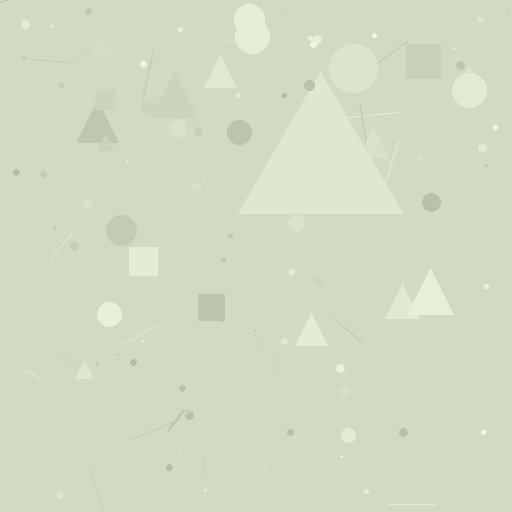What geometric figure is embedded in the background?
A triangle is embedded in the background.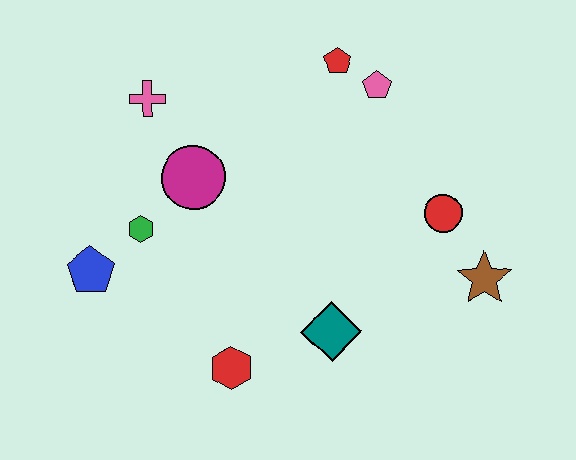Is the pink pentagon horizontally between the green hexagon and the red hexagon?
No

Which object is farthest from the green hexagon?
The brown star is farthest from the green hexagon.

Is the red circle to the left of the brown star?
Yes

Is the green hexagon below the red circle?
Yes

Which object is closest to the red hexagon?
The teal diamond is closest to the red hexagon.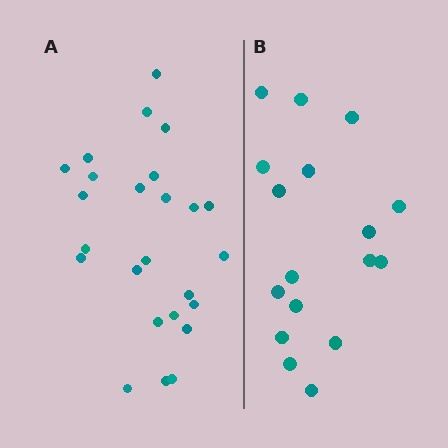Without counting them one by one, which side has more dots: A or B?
Region A (the left region) has more dots.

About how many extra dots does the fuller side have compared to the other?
Region A has roughly 8 or so more dots than region B.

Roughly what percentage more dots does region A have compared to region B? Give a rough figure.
About 45% more.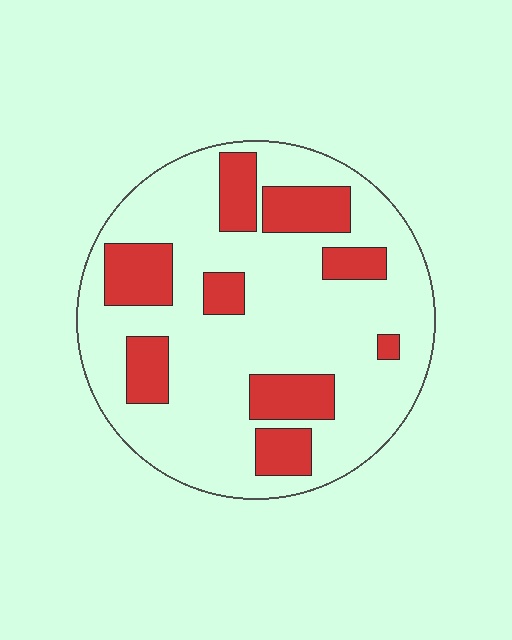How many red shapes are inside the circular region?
9.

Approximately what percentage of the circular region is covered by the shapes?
Approximately 25%.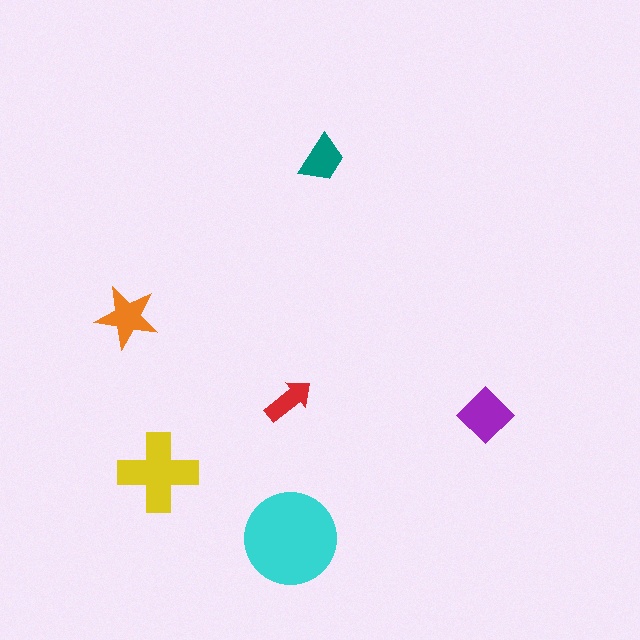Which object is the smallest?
The red arrow.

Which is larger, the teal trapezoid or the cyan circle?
The cyan circle.